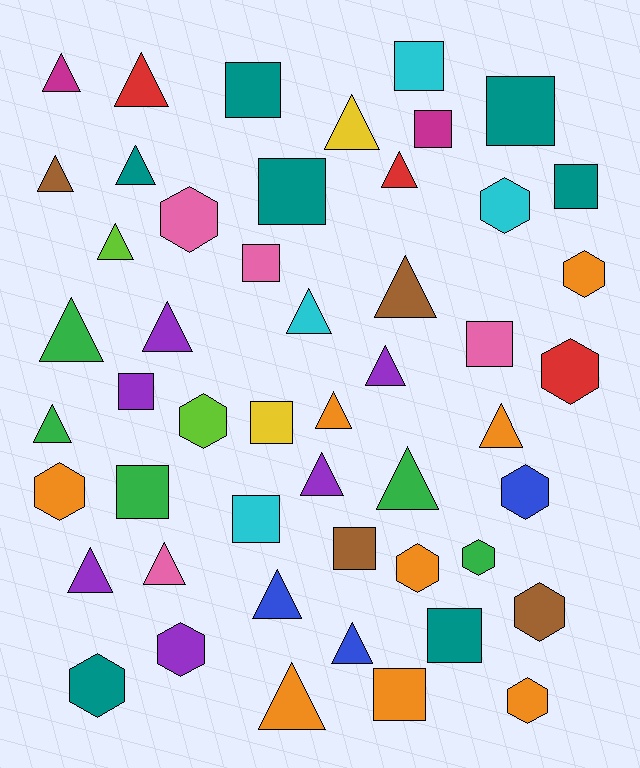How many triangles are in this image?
There are 22 triangles.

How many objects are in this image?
There are 50 objects.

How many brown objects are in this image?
There are 4 brown objects.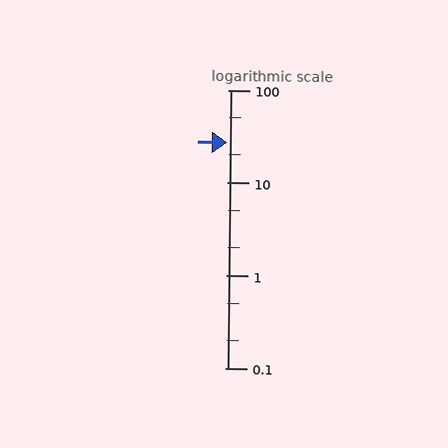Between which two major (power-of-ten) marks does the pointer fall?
The pointer is between 10 and 100.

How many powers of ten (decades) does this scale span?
The scale spans 3 decades, from 0.1 to 100.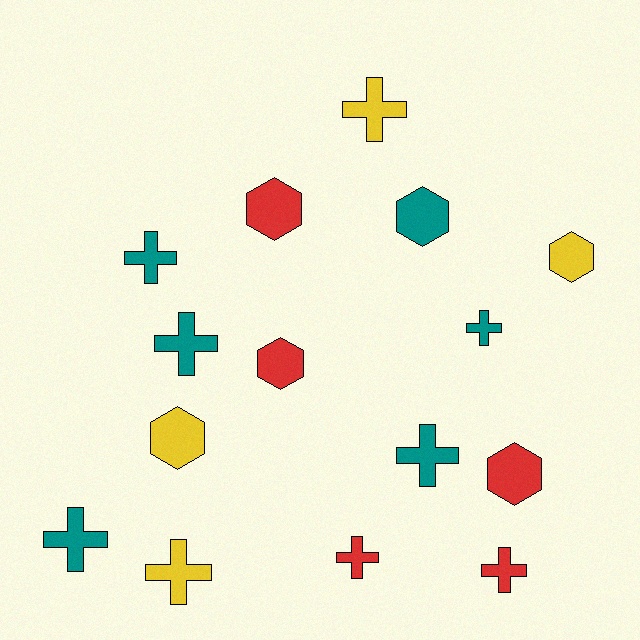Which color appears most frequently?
Teal, with 6 objects.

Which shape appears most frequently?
Cross, with 9 objects.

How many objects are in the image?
There are 15 objects.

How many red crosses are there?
There are 2 red crosses.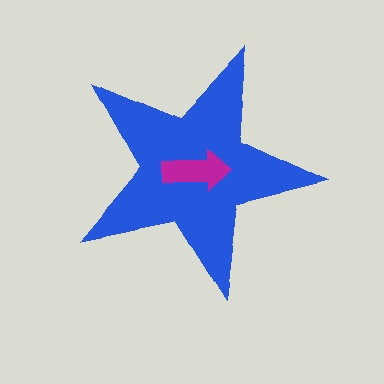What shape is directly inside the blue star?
The magenta arrow.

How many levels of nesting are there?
2.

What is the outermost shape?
The blue star.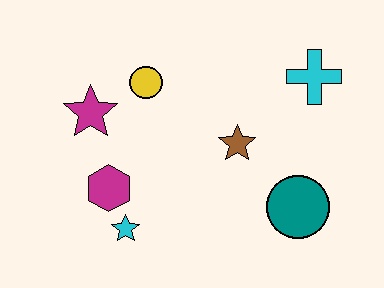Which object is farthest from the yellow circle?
The teal circle is farthest from the yellow circle.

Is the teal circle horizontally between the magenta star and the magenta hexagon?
No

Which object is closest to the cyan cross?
The brown star is closest to the cyan cross.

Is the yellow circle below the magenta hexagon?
No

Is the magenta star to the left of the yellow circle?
Yes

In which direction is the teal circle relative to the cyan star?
The teal circle is to the right of the cyan star.